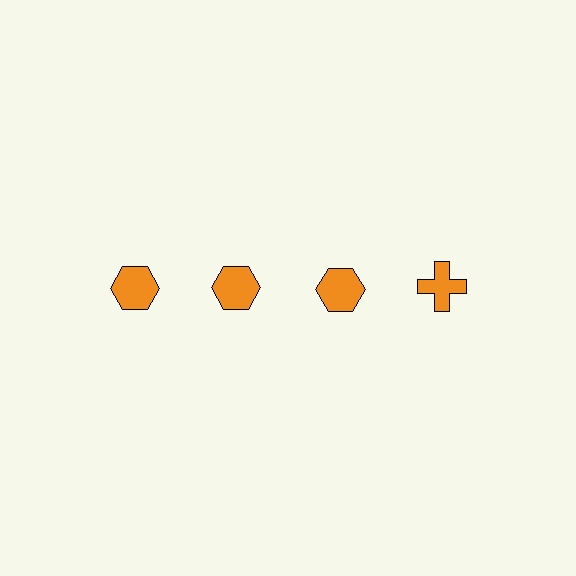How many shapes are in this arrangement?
There are 4 shapes arranged in a grid pattern.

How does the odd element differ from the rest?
It has a different shape: cross instead of hexagon.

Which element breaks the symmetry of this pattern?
The orange cross in the top row, second from right column breaks the symmetry. All other shapes are orange hexagons.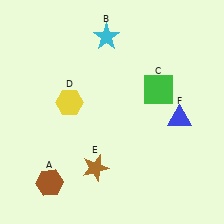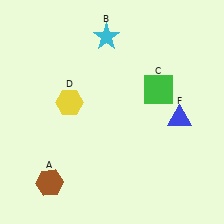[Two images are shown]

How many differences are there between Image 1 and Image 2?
There is 1 difference between the two images.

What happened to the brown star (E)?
The brown star (E) was removed in Image 2. It was in the bottom-left area of Image 1.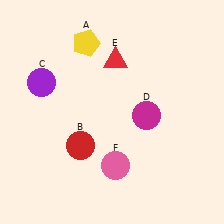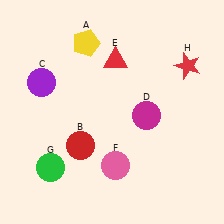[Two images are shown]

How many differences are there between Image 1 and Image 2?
There are 2 differences between the two images.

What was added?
A green circle (G), a red star (H) were added in Image 2.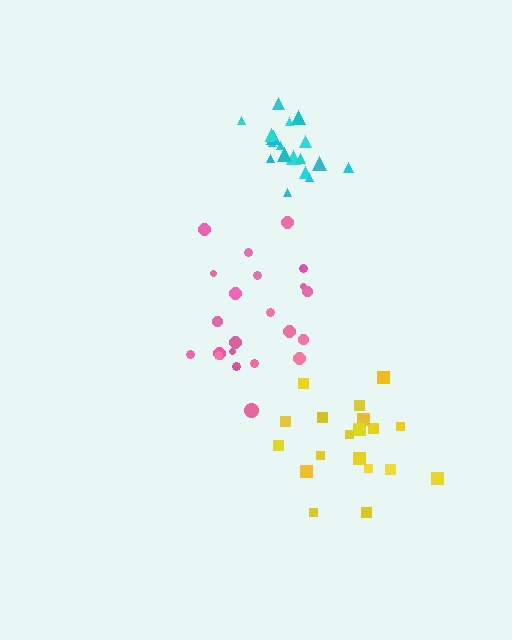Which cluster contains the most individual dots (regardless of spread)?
Pink (22).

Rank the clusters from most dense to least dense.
cyan, pink, yellow.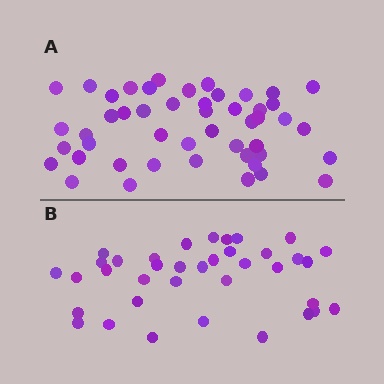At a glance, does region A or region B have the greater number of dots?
Region A (the top region) has more dots.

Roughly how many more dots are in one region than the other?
Region A has roughly 12 or so more dots than region B.